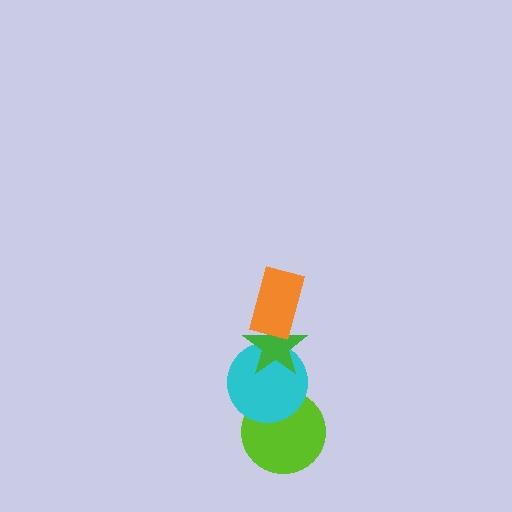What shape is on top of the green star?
The orange rectangle is on top of the green star.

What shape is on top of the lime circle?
The cyan circle is on top of the lime circle.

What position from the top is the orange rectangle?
The orange rectangle is 1st from the top.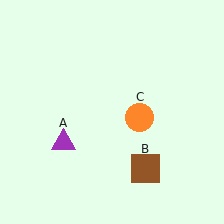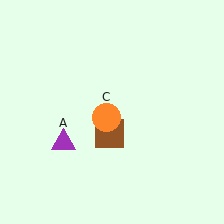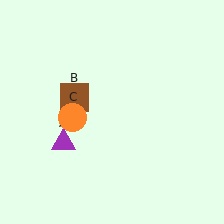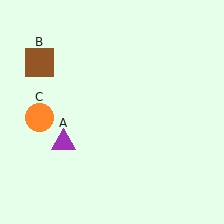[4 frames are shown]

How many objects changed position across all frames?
2 objects changed position: brown square (object B), orange circle (object C).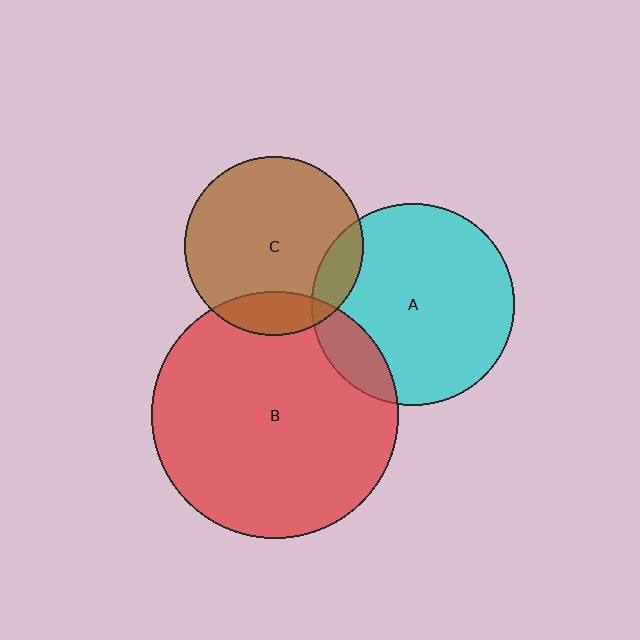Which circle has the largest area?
Circle B (red).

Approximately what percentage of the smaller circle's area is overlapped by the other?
Approximately 15%.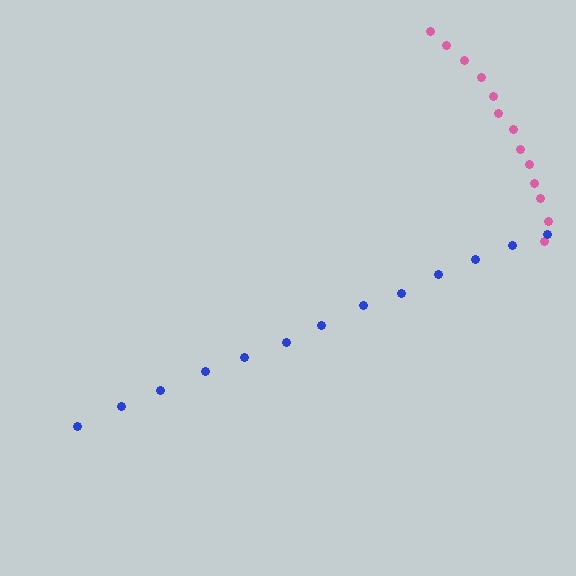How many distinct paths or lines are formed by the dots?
There are 2 distinct paths.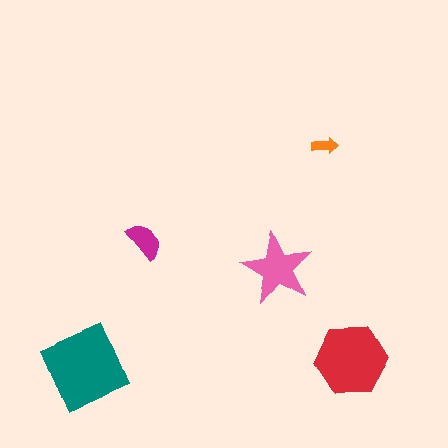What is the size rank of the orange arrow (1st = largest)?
5th.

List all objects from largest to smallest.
The teal square, the red hexagon, the pink star, the magenta semicircle, the orange arrow.